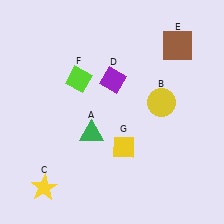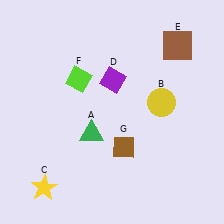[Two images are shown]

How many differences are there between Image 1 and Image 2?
There is 1 difference between the two images.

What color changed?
The diamond (G) changed from yellow in Image 1 to brown in Image 2.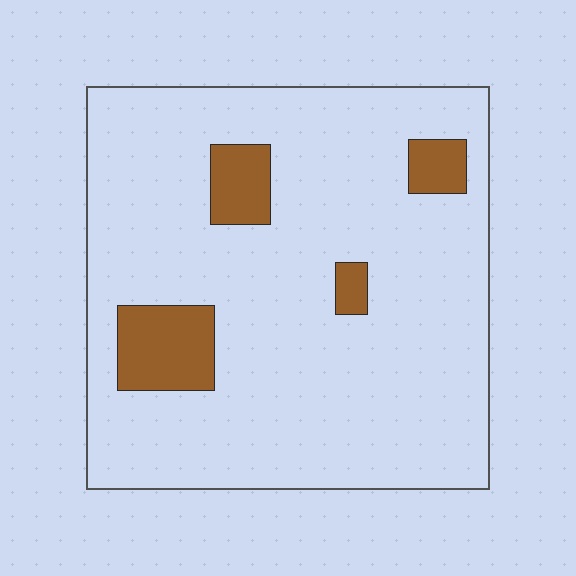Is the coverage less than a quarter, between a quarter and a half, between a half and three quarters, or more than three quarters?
Less than a quarter.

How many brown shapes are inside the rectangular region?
4.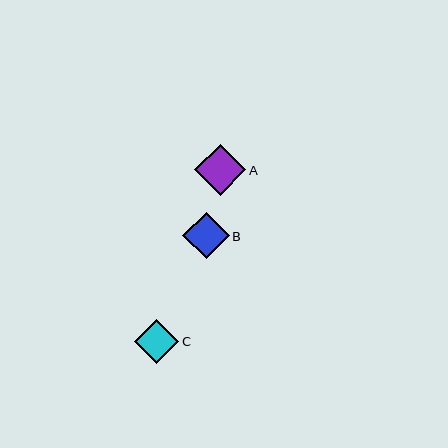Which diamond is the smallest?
Diamond C is the smallest with a size of approximately 44 pixels.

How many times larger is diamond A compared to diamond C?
Diamond A is approximately 1.2 times the size of diamond C.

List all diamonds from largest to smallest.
From largest to smallest: A, B, C.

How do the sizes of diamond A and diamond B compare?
Diamond A and diamond B are approximately the same size.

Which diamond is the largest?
Diamond A is the largest with a size of approximately 51 pixels.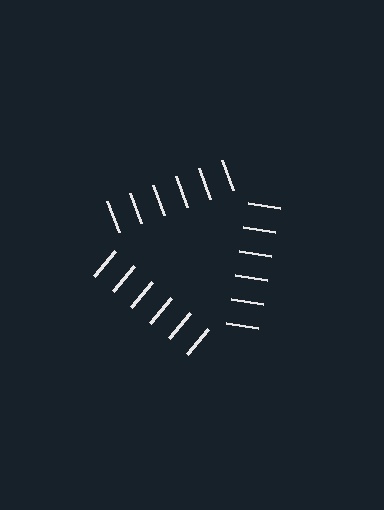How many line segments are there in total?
18 — 6 along each of the 3 edges.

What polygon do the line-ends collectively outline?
An illusory triangle — the line segments terminate on its edges but no continuous stroke is drawn.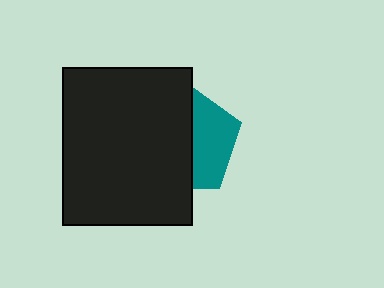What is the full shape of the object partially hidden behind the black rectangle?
The partially hidden object is a teal pentagon.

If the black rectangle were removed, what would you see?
You would see the complete teal pentagon.